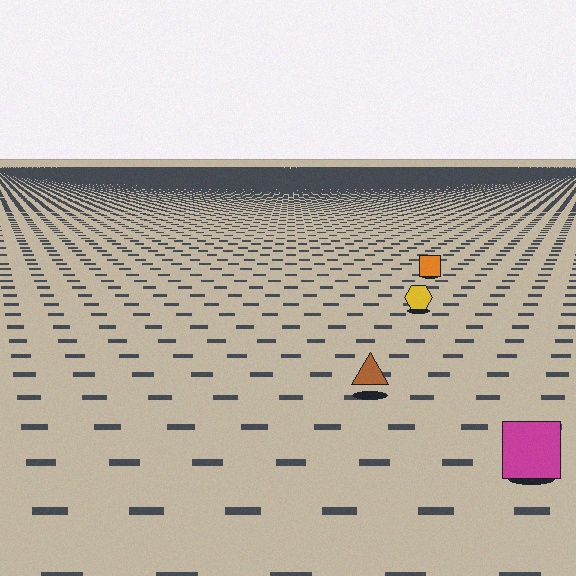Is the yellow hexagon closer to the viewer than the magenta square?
No. The magenta square is closer — you can tell from the texture gradient: the ground texture is coarser near it.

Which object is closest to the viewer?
The magenta square is closest. The texture marks near it are larger and more spread out.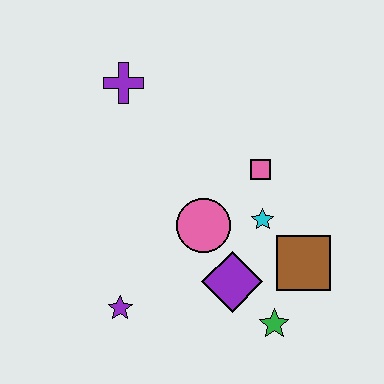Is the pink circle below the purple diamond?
No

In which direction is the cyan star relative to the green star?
The cyan star is above the green star.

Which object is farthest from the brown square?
The purple cross is farthest from the brown square.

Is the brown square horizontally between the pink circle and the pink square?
No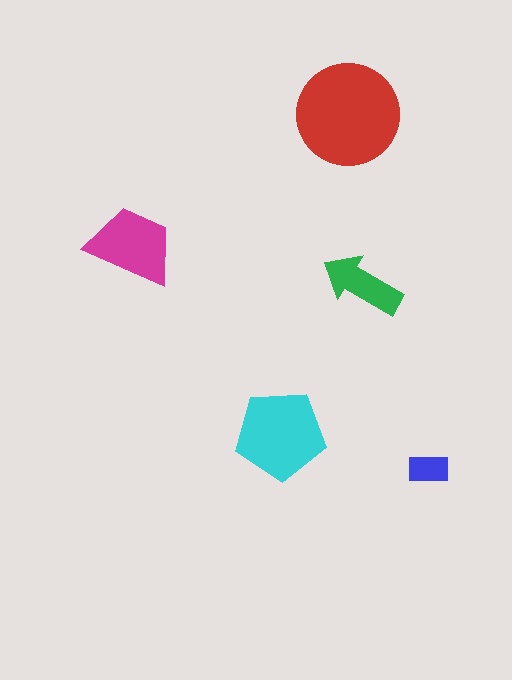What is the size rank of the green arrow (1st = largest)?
4th.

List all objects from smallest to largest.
The blue rectangle, the green arrow, the magenta trapezoid, the cyan pentagon, the red circle.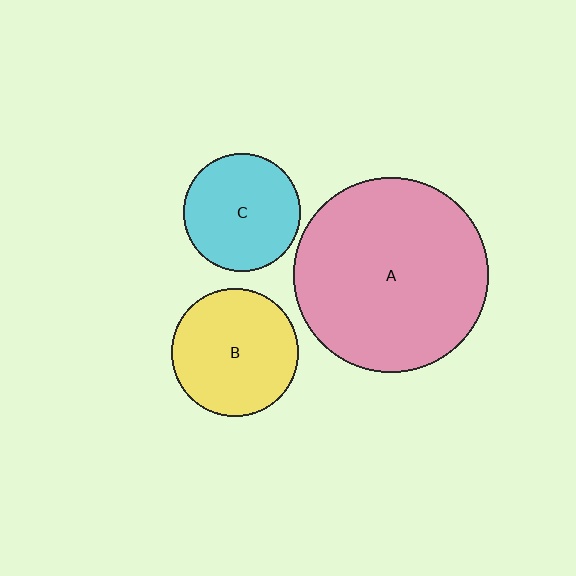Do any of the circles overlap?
No, none of the circles overlap.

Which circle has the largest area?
Circle A (pink).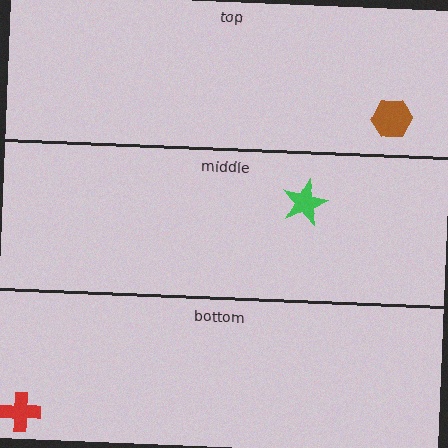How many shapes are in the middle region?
1.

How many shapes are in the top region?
1.